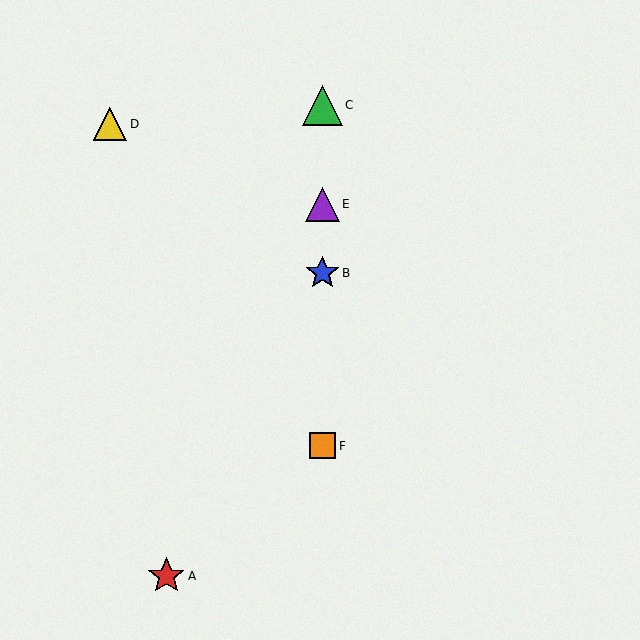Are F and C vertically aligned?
Yes, both are at x≈322.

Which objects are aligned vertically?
Objects B, C, E, F are aligned vertically.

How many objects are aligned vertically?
4 objects (B, C, E, F) are aligned vertically.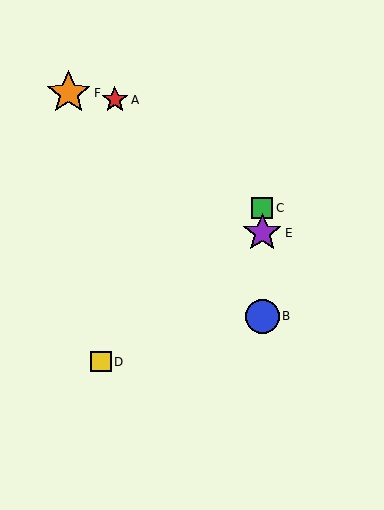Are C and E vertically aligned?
Yes, both are at x≈262.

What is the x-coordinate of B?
Object B is at x≈262.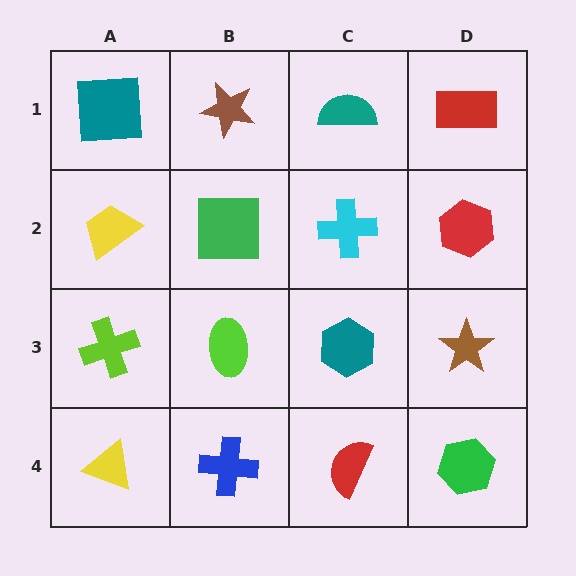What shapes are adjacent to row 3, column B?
A green square (row 2, column B), a blue cross (row 4, column B), a lime cross (row 3, column A), a teal hexagon (row 3, column C).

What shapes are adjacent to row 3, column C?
A cyan cross (row 2, column C), a red semicircle (row 4, column C), a lime ellipse (row 3, column B), a brown star (row 3, column D).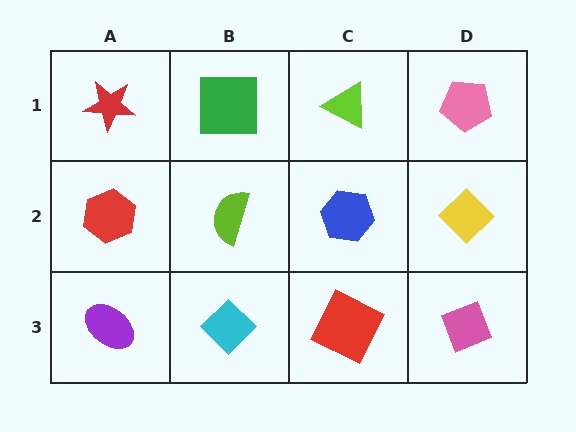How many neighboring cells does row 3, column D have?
2.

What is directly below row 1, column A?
A red hexagon.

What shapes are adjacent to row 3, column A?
A red hexagon (row 2, column A), a cyan diamond (row 3, column B).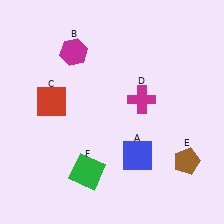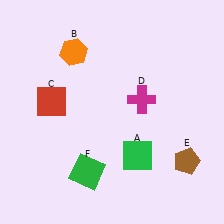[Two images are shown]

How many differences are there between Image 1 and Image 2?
There are 2 differences between the two images.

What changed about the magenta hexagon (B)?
In Image 1, B is magenta. In Image 2, it changed to orange.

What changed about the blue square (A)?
In Image 1, A is blue. In Image 2, it changed to green.